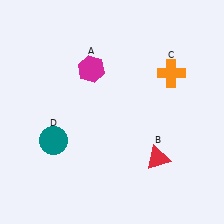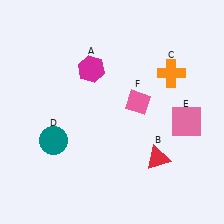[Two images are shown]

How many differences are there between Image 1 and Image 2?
There are 2 differences between the two images.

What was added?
A pink square (E), a pink diamond (F) were added in Image 2.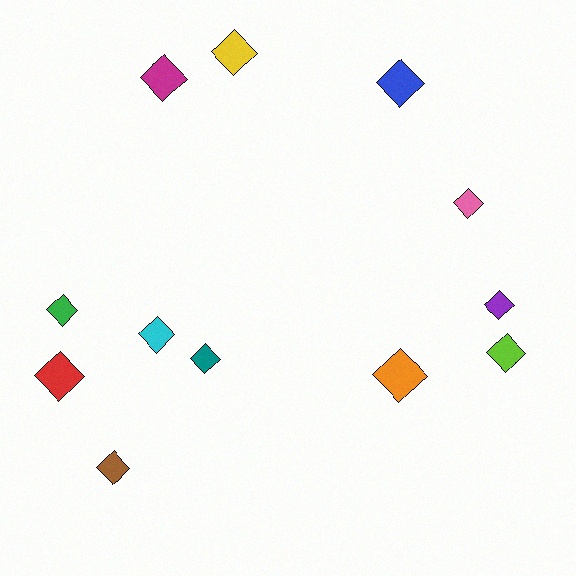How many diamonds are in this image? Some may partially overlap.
There are 12 diamonds.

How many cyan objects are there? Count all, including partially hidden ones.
There is 1 cyan object.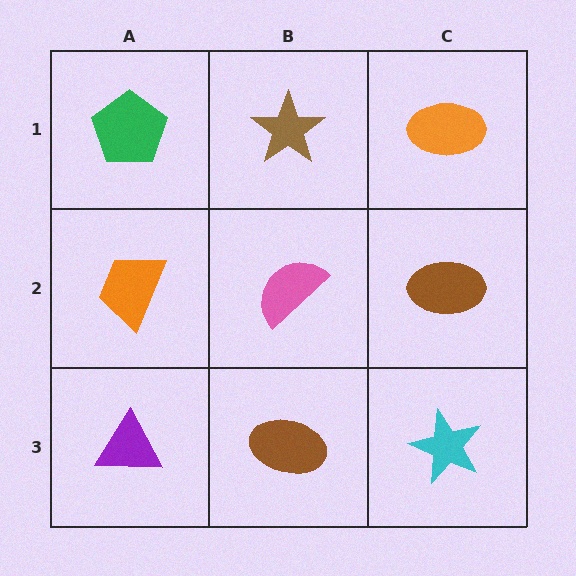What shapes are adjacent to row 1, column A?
An orange trapezoid (row 2, column A), a brown star (row 1, column B).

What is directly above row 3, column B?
A pink semicircle.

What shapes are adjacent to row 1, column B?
A pink semicircle (row 2, column B), a green pentagon (row 1, column A), an orange ellipse (row 1, column C).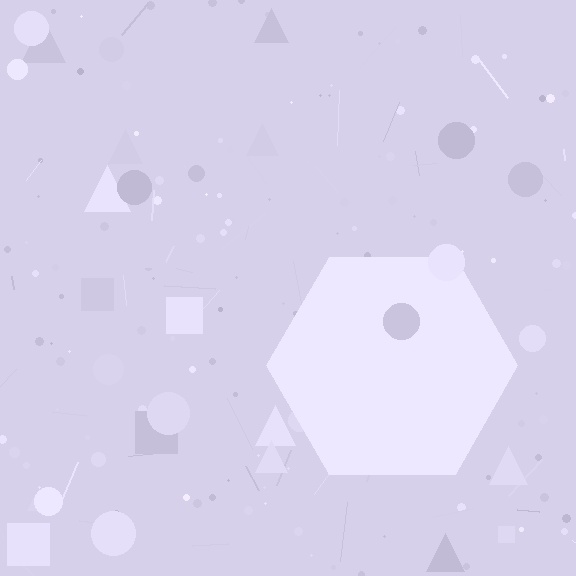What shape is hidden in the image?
A hexagon is hidden in the image.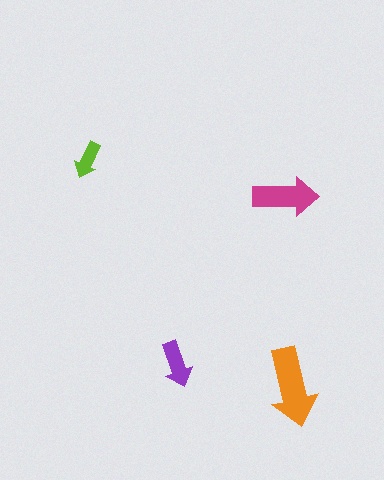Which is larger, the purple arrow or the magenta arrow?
The magenta one.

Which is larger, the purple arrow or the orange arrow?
The orange one.